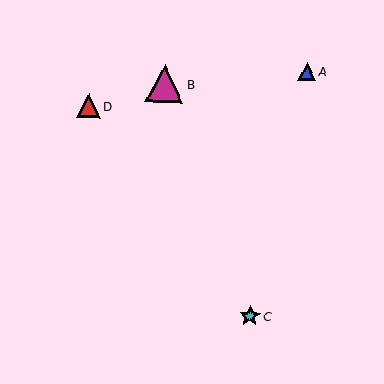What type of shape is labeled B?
Shape B is a magenta triangle.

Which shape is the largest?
The magenta triangle (labeled B) is the largest.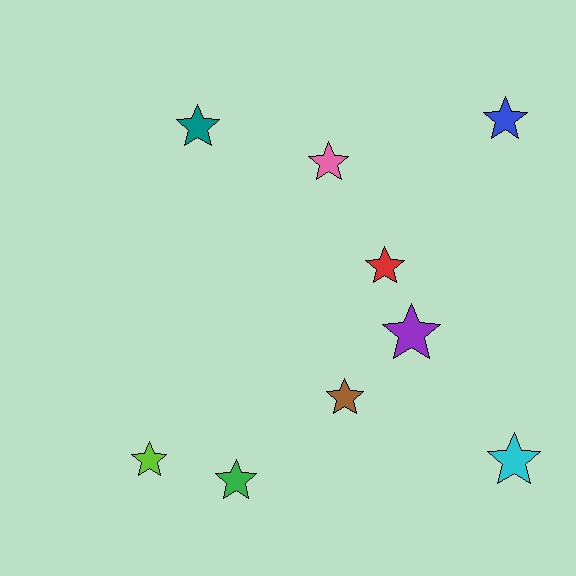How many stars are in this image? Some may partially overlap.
There are 9 stars.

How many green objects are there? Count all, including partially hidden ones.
There is 1 green object.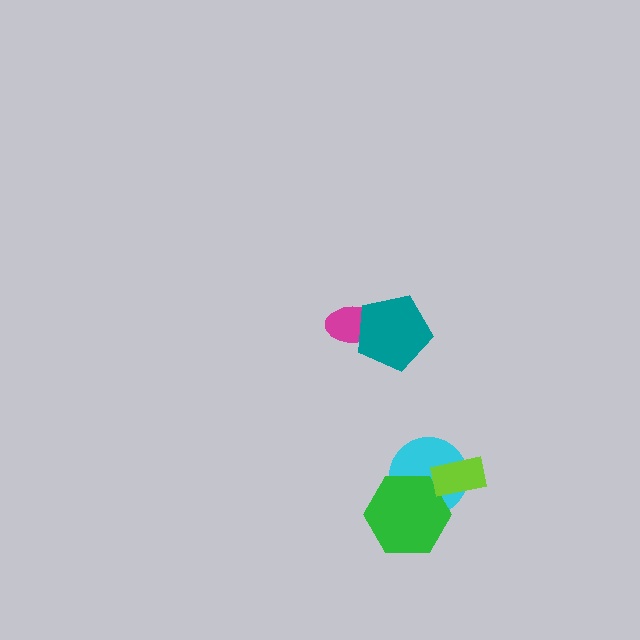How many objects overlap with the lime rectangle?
1 object overlaps with the lime rectangle.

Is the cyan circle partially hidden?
Yes, it is partially covered by another shape.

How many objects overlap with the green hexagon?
1 object overlaps with the green hexagon.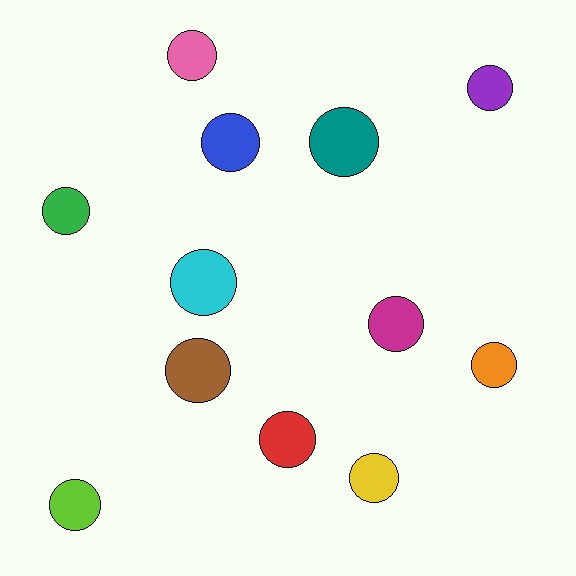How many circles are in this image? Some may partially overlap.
There are 12 circles.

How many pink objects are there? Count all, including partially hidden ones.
There is 1 pink object.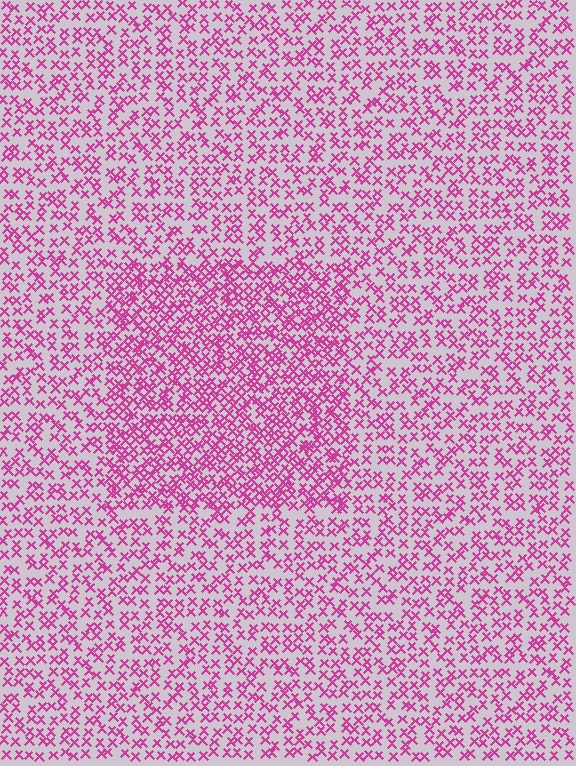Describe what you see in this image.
The image contains small magenta elements arranged at two different densities. A rectangle-shaped region is visible where the elements are more densely packed than the surrounding area.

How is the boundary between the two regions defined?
The boundary is defined by a change in element density (approximately 1.8x ratio). All elements are the same color, size, and shape.